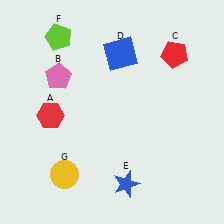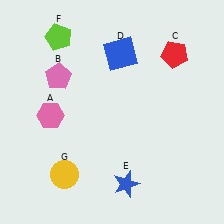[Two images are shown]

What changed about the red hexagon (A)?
In Image 1, A is red. In Image 2, it changed to pink.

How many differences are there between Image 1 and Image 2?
There is 1 difference between the two images.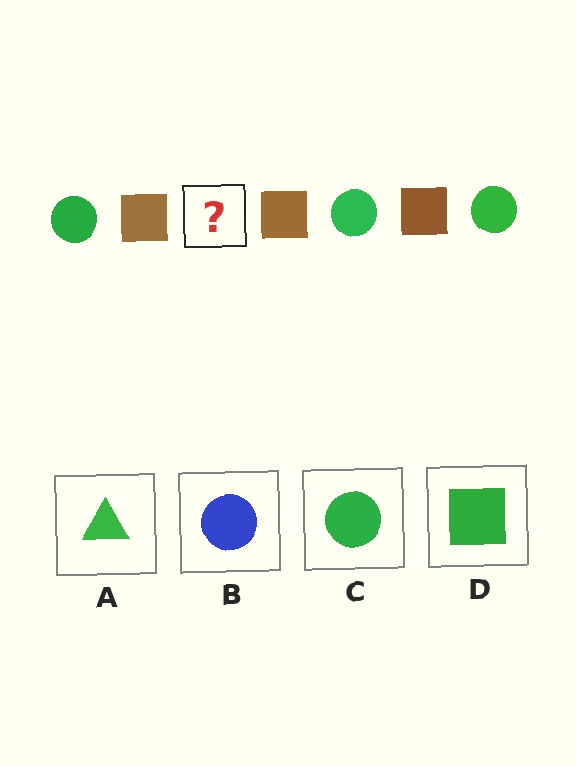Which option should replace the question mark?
Option C.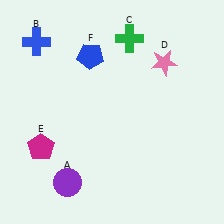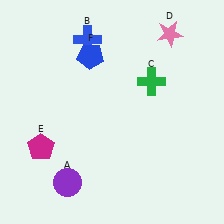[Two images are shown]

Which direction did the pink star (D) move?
The pink star (D) moved up.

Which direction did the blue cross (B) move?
The blue cross (B) moved right.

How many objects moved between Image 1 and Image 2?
3 objects moved between the two images.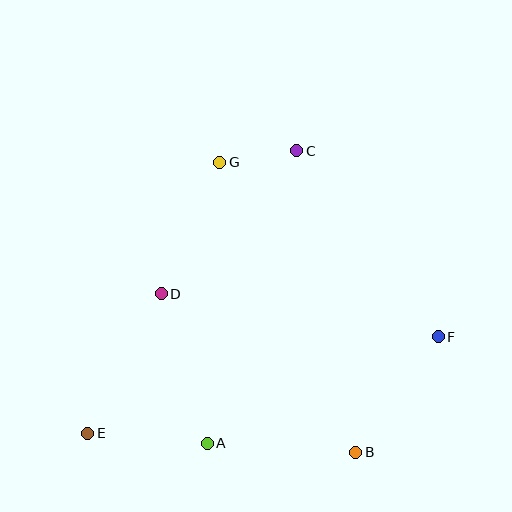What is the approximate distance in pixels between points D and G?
The distance between D and G is approximately 144 pixels.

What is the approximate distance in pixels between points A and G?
The distance between A and G is approximately 281 pixels.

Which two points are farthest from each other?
Points E and F are farthest from each other.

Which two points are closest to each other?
Points C and G are closest to each other.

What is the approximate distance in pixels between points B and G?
The distance between B and G is approximately 321 pixels.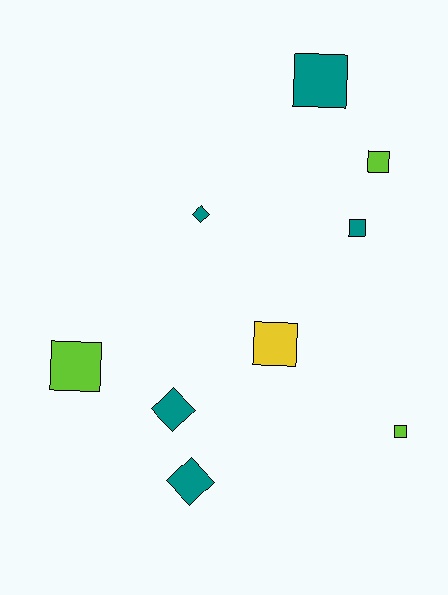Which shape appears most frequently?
Square, with 6 objects.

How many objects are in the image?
There are 9 objects.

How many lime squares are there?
There are 3 lime squares.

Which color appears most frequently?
Teal, with 5 objects.